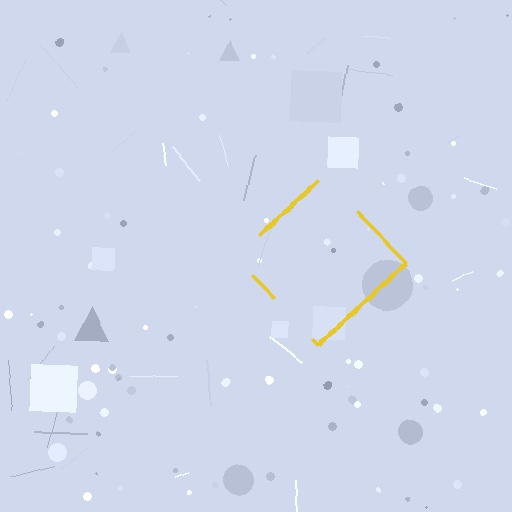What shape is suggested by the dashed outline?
The dashed outline suggests a diamond.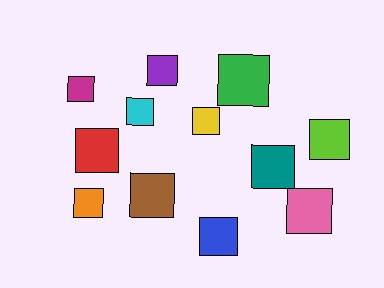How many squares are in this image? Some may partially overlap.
There are 12 squares.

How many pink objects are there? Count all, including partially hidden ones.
There is 1 pink object.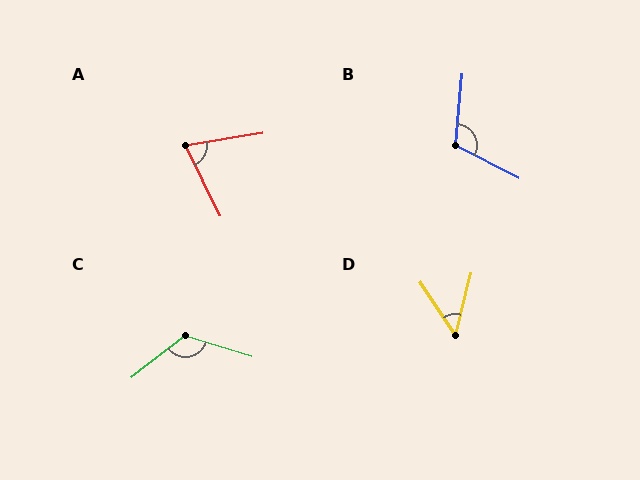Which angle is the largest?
C, at approximately 124 degrees.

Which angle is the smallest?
D, at approximately 48 degrees.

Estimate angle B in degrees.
Approximately 112 degrees.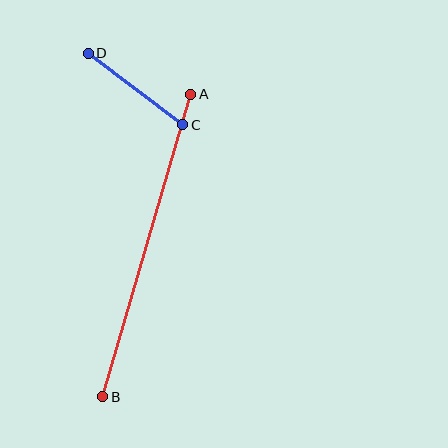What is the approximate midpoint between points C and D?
The midpoint is at approximately (136, 89) pixels.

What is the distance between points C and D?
The distance is approximately 119 pixels.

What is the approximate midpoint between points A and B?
The midpoint is at approximately (147, 245) pixels.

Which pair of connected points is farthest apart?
Points A and B are farthest apart.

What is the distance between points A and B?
The distance is approximately 315 pixels.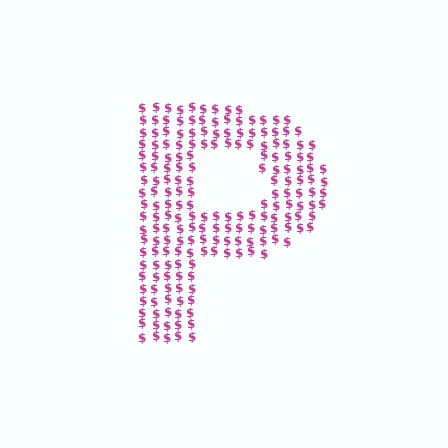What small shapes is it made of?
It is made of small dollar signs.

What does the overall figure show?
The overall figure shows the letter P.